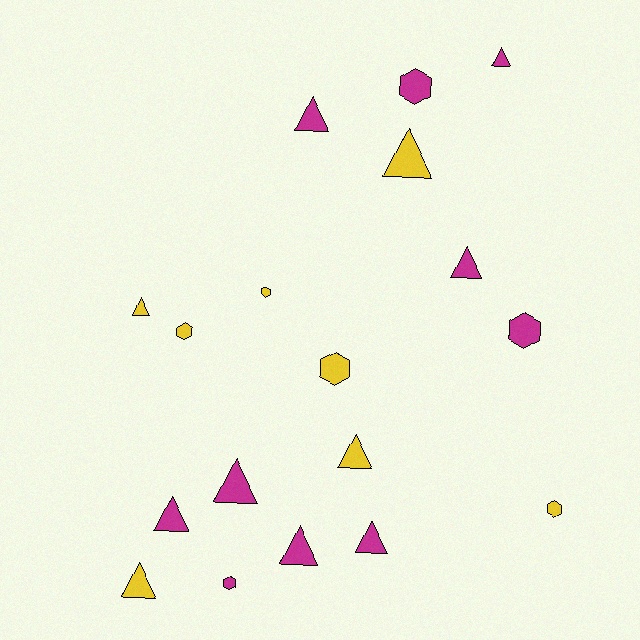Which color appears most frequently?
Magenta, with 10 objects.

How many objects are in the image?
There are 18 objects.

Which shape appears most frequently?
Triangle, with 11 objects.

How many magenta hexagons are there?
There are 3 magenta hexagons.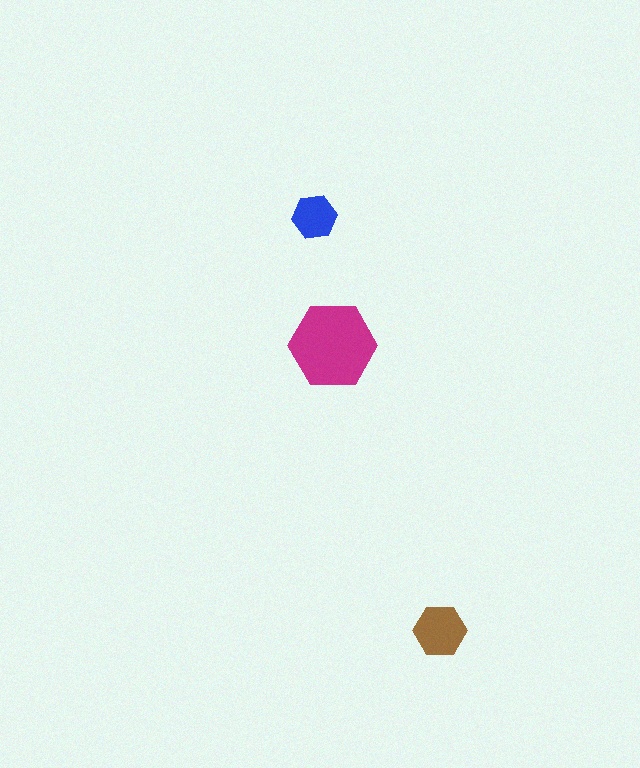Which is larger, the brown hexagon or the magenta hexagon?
The magenta one.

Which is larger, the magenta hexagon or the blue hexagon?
The magenta one.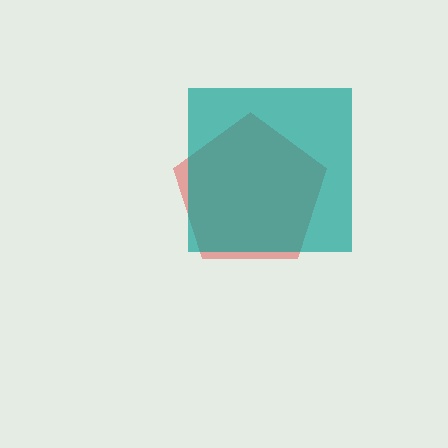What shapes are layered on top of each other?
The layered shapes are: a red pentagon, a teal square.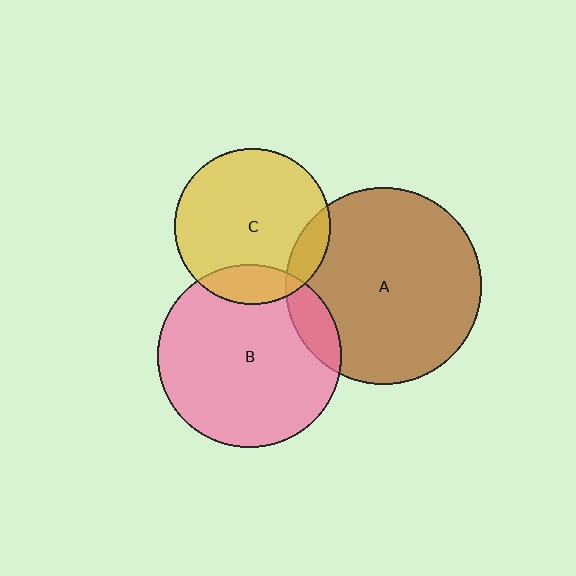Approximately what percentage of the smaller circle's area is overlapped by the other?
Approximately 15%.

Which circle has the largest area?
Circle A (brown).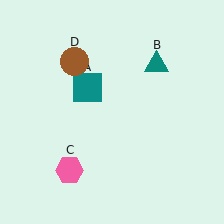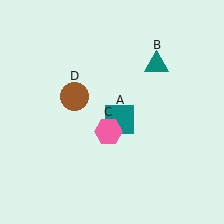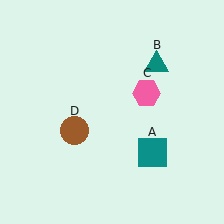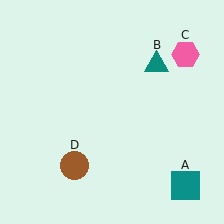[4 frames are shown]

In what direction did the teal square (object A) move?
The teal square (object A) moved down and to the right.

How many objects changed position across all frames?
3 objects changed position: teal square (object A), pink hexagon (object C), brown circle (object D).